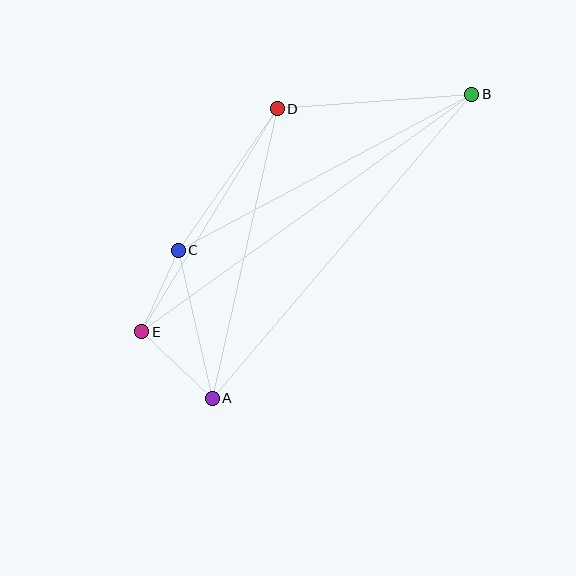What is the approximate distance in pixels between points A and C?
The distance between A and C is approximately 152 pixels.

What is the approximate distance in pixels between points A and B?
The distance between A and B is approximately 400 pixels.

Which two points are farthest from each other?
Points B and E are farthest from each other.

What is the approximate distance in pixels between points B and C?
The distance between B and C is approximately 333 pixels.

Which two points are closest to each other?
Points C and E are closest to each other.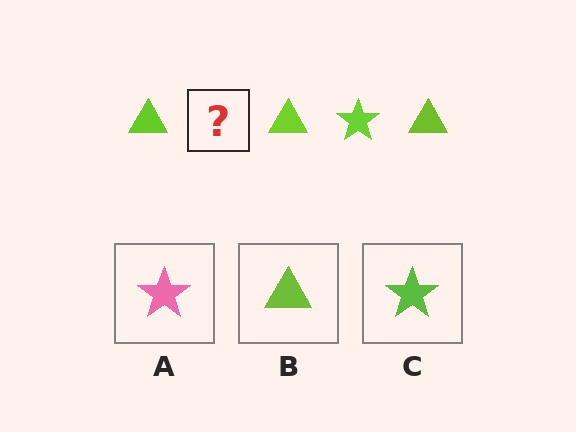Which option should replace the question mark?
Option C.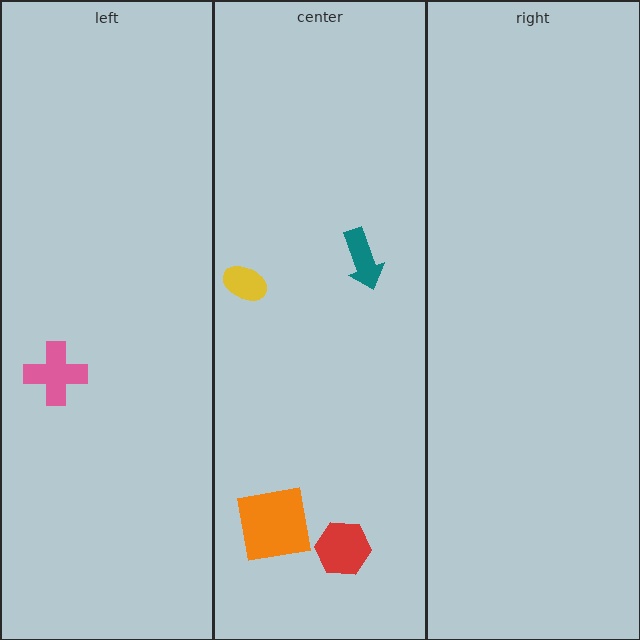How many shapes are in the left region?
1.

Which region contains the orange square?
The center region.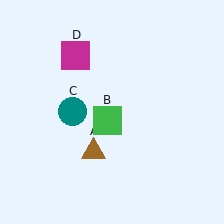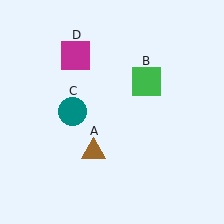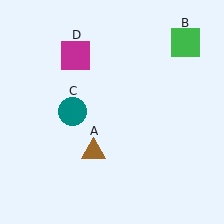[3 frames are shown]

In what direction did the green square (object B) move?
The green square (object B) moved up and to the right.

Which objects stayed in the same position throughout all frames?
Brown triangle (object A) and teal circle (object C) and magenta square (object D) remained stationary.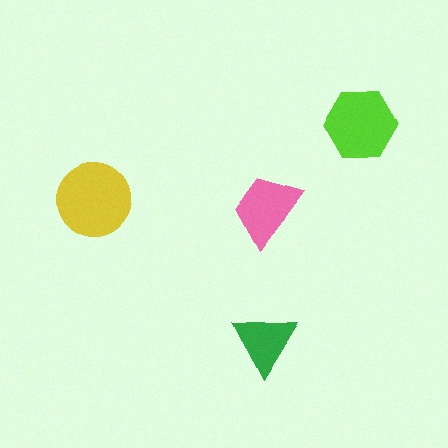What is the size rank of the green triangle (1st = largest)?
4th.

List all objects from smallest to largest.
The green triangle, the pink trapezoid, the lime hexagon, the yellow circle.